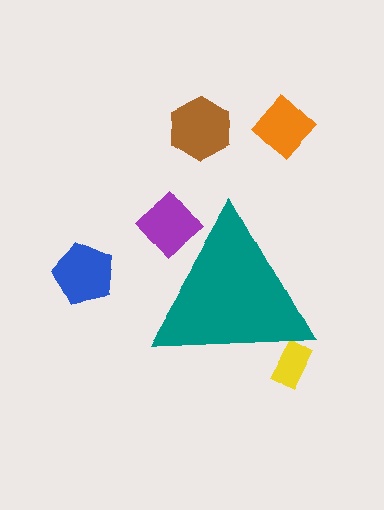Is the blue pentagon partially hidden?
No, the blue pentagon is fully visible.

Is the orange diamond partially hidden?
No, the orange diamond is fully visible.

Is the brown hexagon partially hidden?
No, the brown hexagon is fully visible.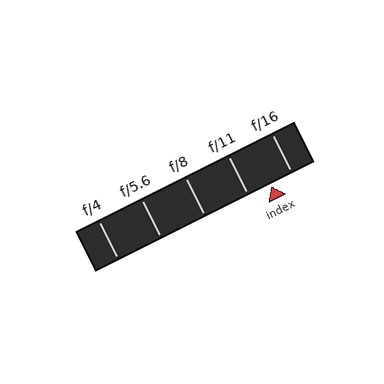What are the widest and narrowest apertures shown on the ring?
The widest aperture shown is f/4 and the narrowest is f/16.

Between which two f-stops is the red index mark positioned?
The index mark is between f/11 and f/16.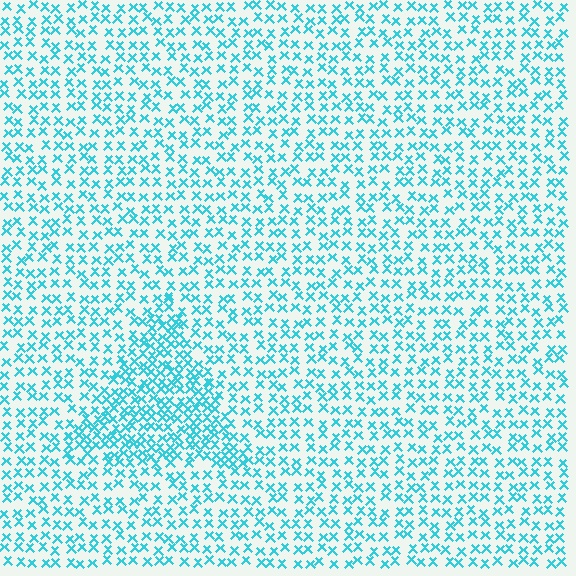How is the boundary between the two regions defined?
The boundary is defined by a change in element density (approximately 1.9x ratio). All elements are the same color, size, and shape.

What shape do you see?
I see a triangle.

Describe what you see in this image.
The image contains small cyan elements arranged at two different densities. A triangle-shaped region is visible where the elements are more densely packed than the surrounding area.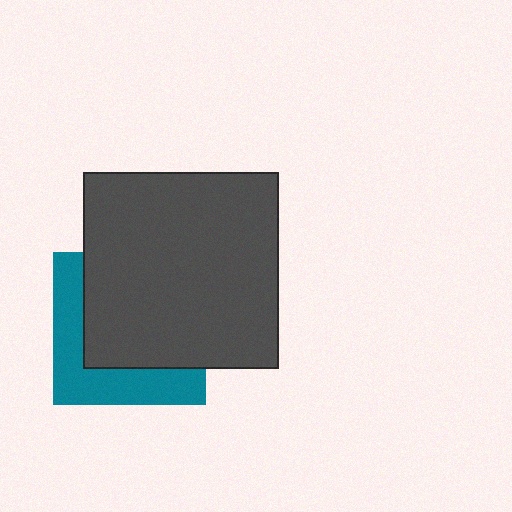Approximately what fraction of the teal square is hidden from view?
Roughly 62% of the teal square is hidden behind the dark gray square.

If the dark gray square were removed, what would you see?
You would see the complete teal square.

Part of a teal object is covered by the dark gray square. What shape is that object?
It is a square.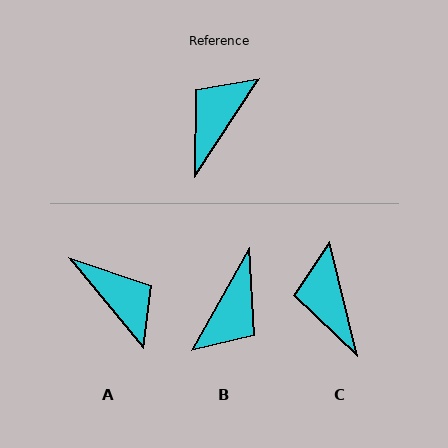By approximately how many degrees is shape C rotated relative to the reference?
Approximately 47 degrees counter-clockwise.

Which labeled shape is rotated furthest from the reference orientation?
B, about 177 degrees away.